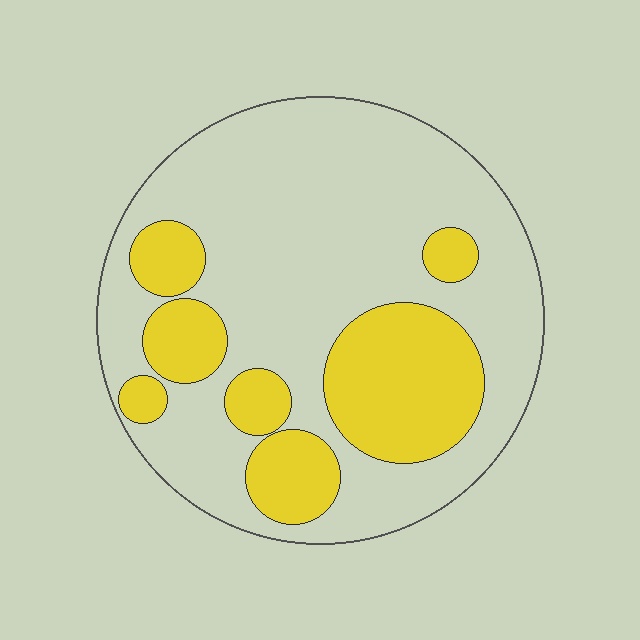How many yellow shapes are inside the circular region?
7.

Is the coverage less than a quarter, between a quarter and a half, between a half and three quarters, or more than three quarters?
Between a quarter and a half.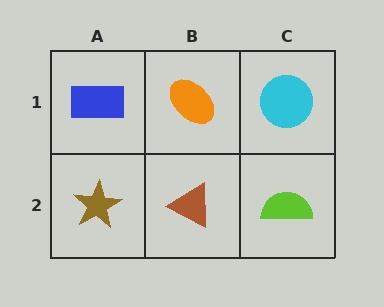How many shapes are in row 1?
3 shapes.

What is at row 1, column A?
A blue rectangle.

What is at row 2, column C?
A lime semicircle.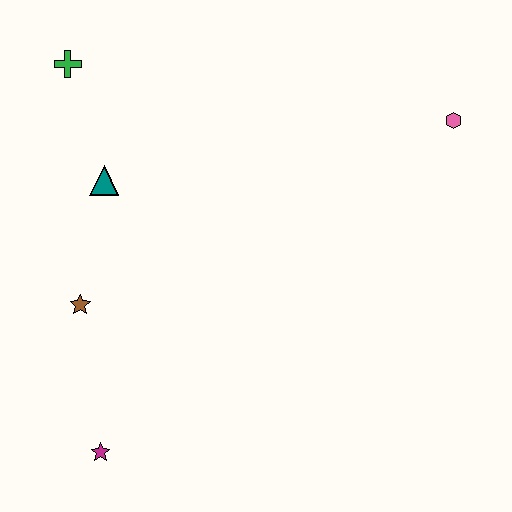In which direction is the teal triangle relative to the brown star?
The teal triangle is above the brown star.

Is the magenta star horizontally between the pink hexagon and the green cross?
Yes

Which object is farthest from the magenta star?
The pink hexagon is farthest from the magenta star.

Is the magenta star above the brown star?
No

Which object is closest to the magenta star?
The brown star is closest to the magenta star.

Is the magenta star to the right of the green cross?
Yes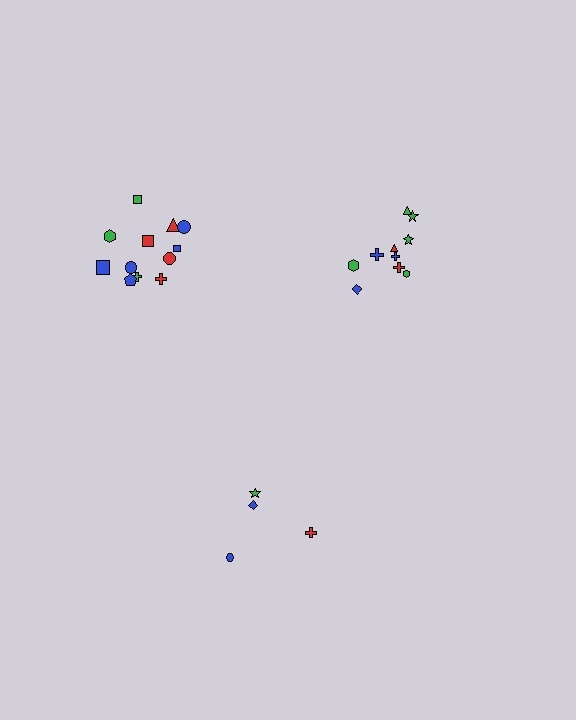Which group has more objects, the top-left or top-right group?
The top-left group.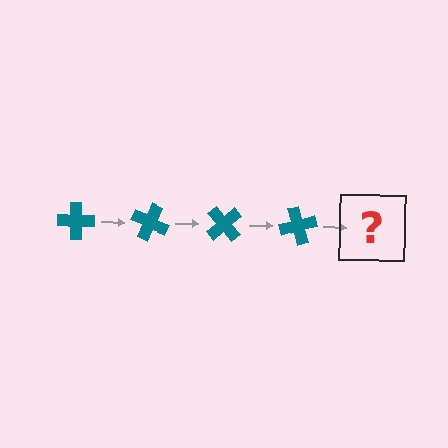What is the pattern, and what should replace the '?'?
The pattern is that the cross rotates 25 degrees each step. The '?' should be a teal cross rotated 100 degrees.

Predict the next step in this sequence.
The next step is a teal cross rotated 100 degrees.